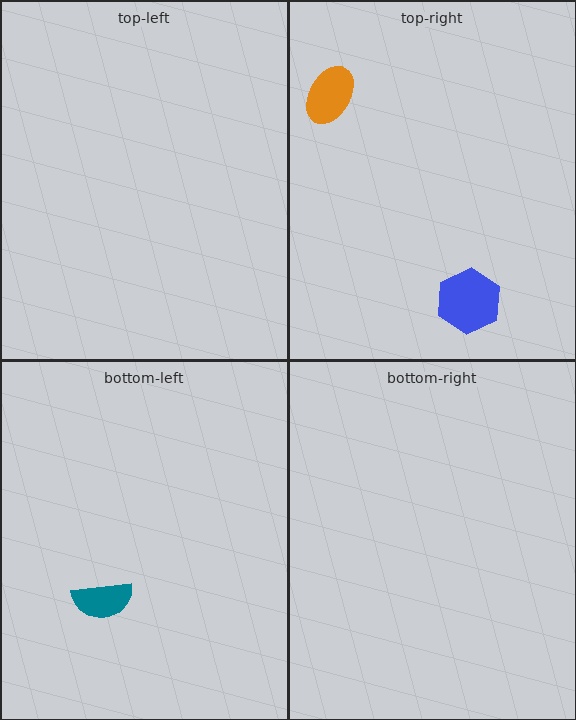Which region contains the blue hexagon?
The top-right region.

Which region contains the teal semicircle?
The bottom-left region.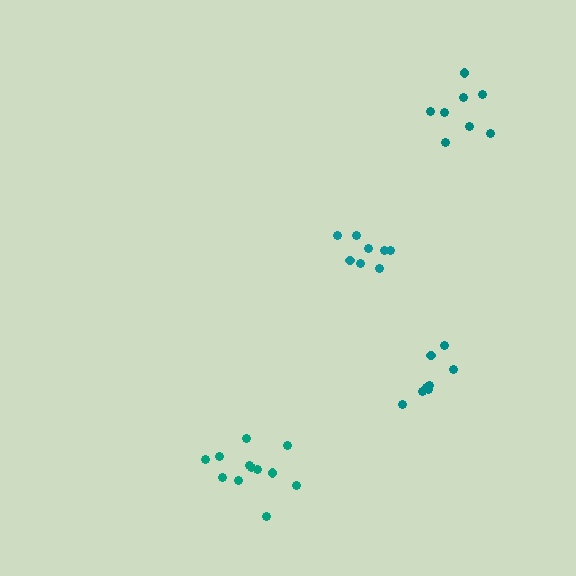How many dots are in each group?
Group 1: 12 dots, Group 2: 8 dots, Group 3: 8 dots, Group 4: 8 dots (36 total).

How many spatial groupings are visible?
There are 4 spatial groupings.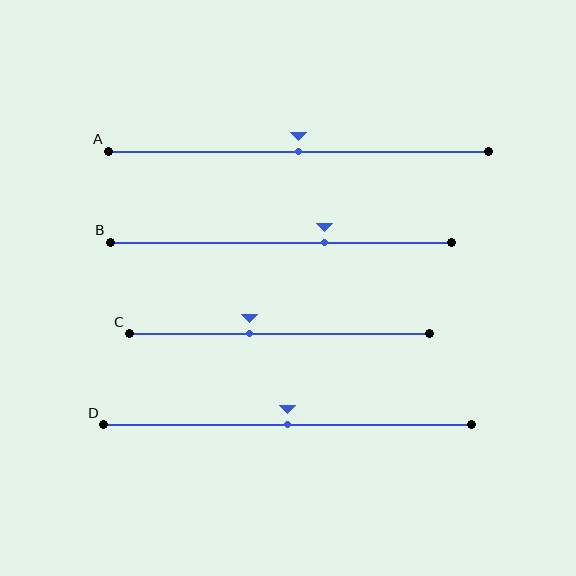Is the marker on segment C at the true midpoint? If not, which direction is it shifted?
No, the marker on segment C is shifted to the left by about 10% of the segment length.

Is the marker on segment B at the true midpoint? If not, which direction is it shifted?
No, the marker on segment B is shifted to the right by about 13% of the segment length.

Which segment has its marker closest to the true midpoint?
Segment A has its marker closest to the true midpoint.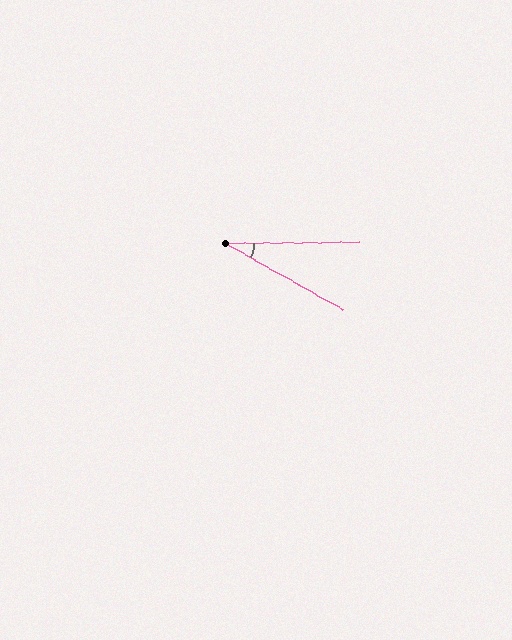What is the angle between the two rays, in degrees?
Approximately 30 degrees.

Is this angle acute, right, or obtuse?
It is acute.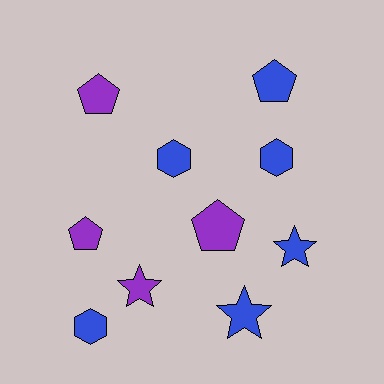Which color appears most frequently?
Blue, with 6 objects.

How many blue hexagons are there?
There are 3 blue hexagons.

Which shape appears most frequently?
Pentagon, with 4 objects.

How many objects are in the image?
There are 10 objects.